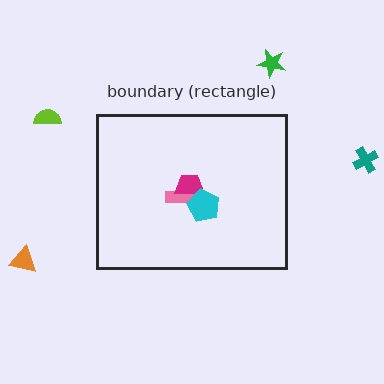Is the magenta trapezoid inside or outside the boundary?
Inside.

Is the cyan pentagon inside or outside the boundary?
Inside.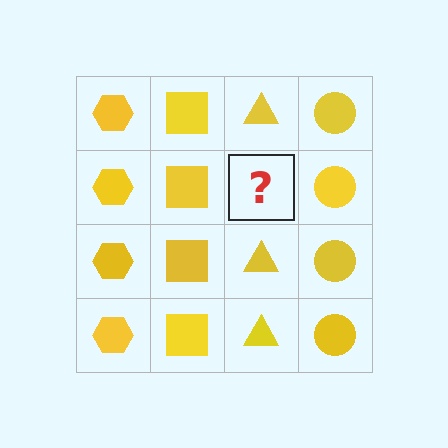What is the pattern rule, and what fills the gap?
The rule is that each column has a consistent shape. The gap should be filled with a yellow triangle.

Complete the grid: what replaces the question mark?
The question mark should be replaced with a yellow triangle.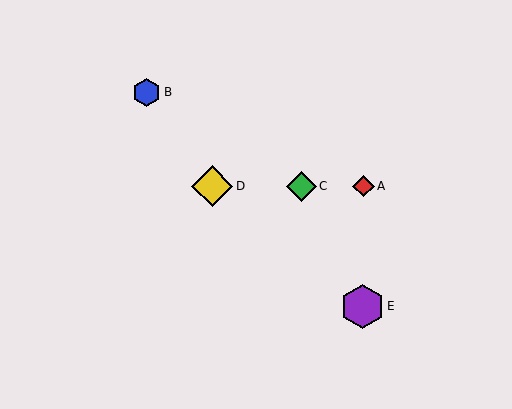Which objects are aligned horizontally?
Objects A, C, D are aligned horizontally.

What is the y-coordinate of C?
Object C is at y≈186.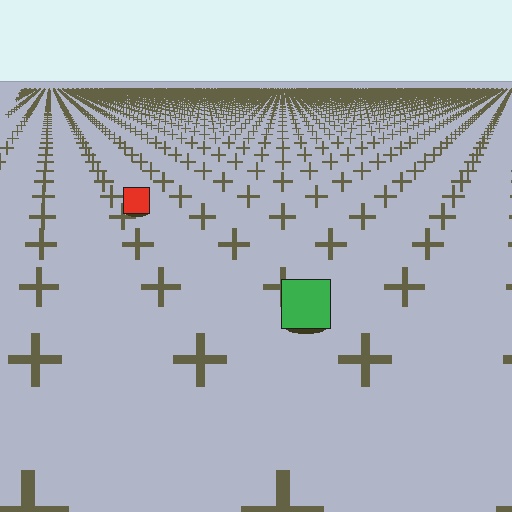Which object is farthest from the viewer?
The red square is farthest from the viewer. It appears smaller and the ground texture around it is denser.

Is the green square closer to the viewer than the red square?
Yes. The green square is closer — you can tell from the texture gradient: the ground texture is coarser near it.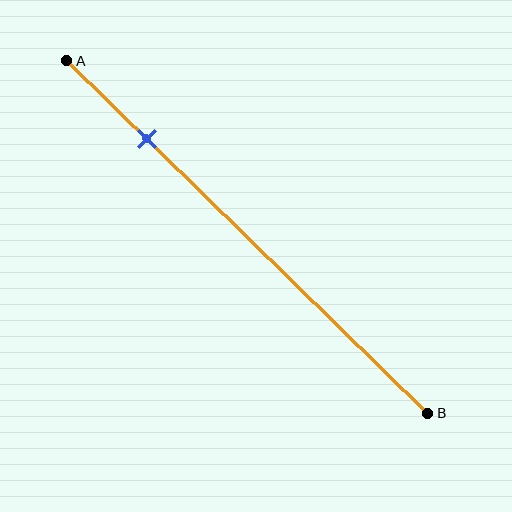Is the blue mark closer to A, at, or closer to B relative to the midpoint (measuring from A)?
The blue mark is closer to point A than the midpoint of segment AB.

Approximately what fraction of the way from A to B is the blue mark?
The blue mark is approximately 20% of the way from A to B.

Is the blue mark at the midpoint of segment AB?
No, the mark is at about 20% from A, not at the 50% midpoint.